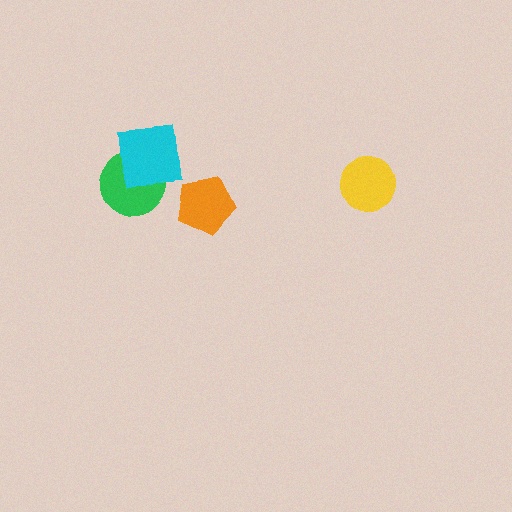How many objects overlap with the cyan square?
1 object overlaps with the cyan square.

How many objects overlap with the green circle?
1 object overlaps with the green circle.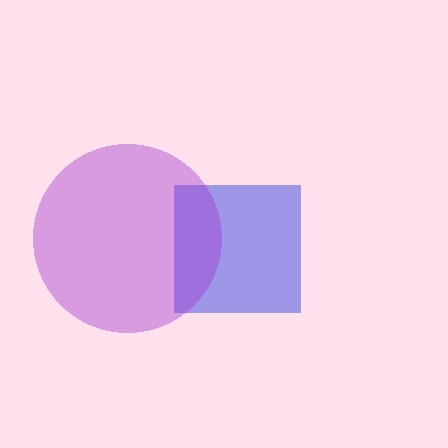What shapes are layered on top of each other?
The layered shapes are: a blue square, a purple circle.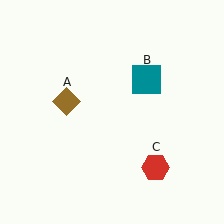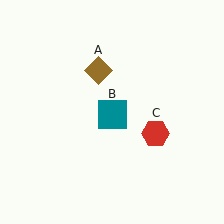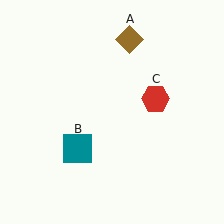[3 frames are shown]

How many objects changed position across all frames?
3 objects changed position: brown diamond (object A), teal square (object B), red hexagon (object C).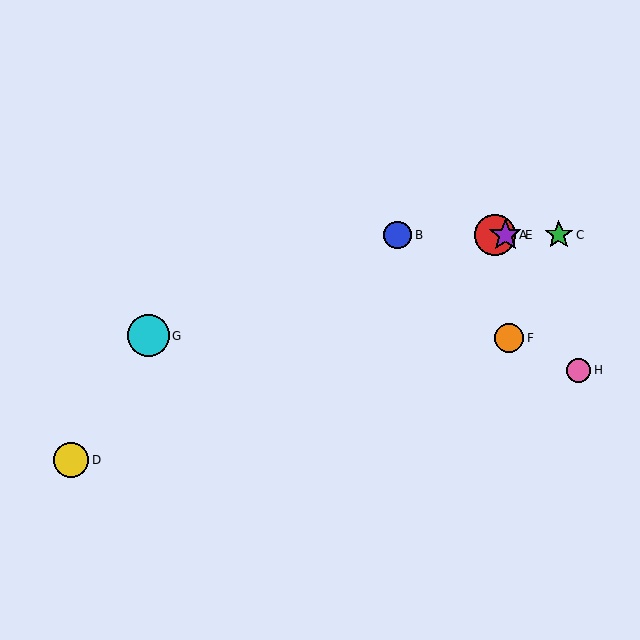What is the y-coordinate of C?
Object C is at y≈235.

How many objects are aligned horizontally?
4 objects (A, B, C, E) are aligned horizontally.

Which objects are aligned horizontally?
Objects A, B, C, E are aligned horizontally.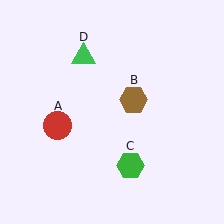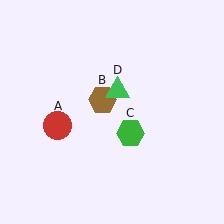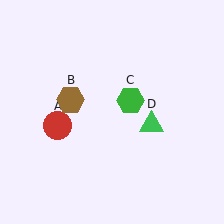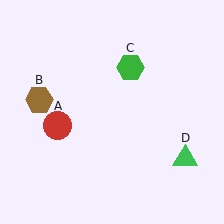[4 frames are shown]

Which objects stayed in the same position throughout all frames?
Red circle (object A) remained stationary.